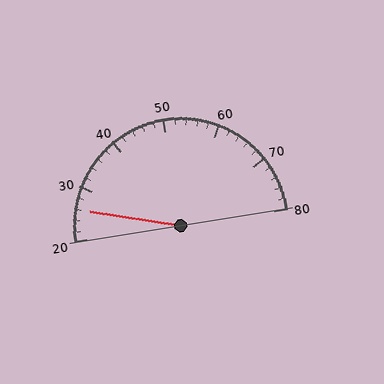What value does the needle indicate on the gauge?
The needle indicates approximately 26.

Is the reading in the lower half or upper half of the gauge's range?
The reading is in the lower half of the range (20 to 80).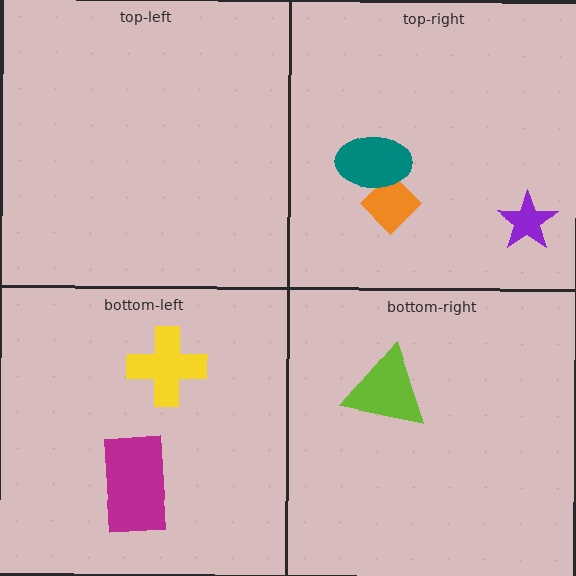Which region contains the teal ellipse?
The top-right region.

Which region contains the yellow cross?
The bottom-left region.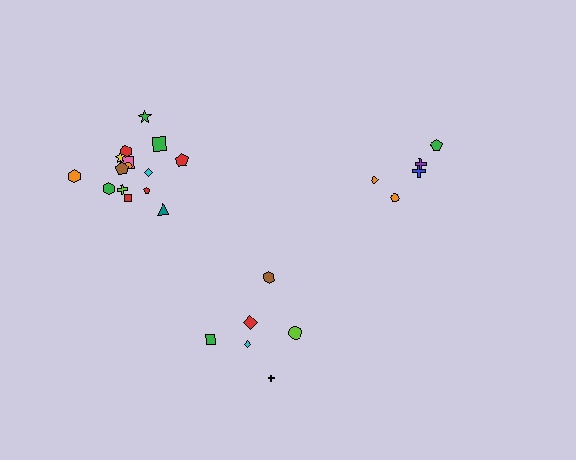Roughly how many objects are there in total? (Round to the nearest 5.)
Roughly 25 objects in total.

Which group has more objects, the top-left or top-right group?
The top-left group.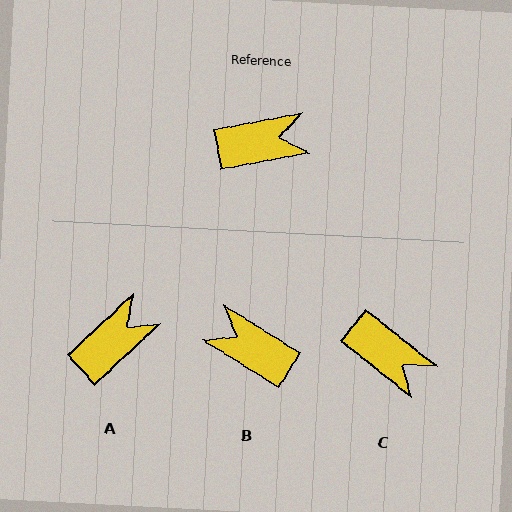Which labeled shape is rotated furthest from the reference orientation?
B, about 138 degrees away.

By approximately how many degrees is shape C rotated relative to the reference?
Approximately 49 degrees clockwise.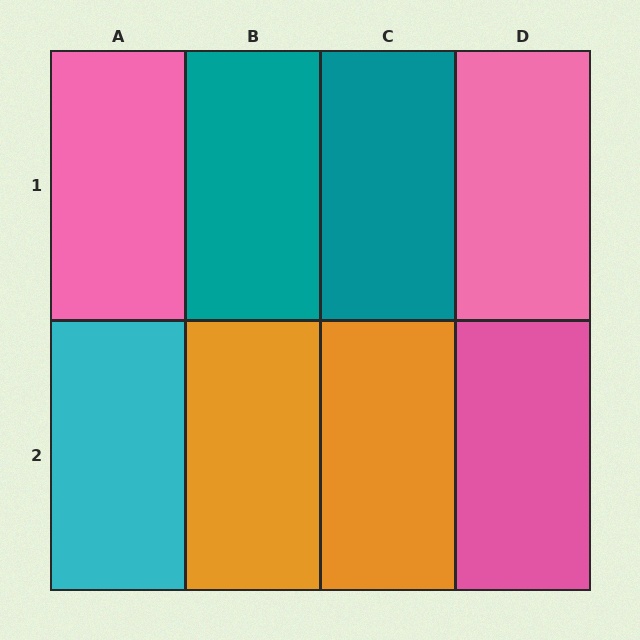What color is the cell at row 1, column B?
Teal.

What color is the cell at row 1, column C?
Teal.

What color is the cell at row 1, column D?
Pink.